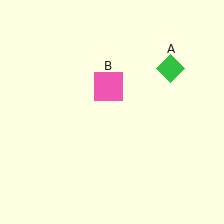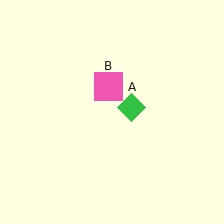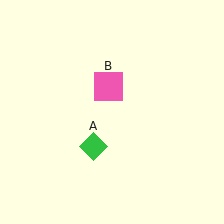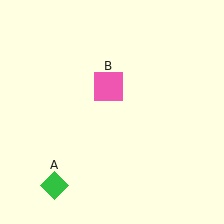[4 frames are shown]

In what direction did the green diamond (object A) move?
The green diamond (object A) moved down and to the left.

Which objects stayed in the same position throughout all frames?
Pink square (object B) remained stationary.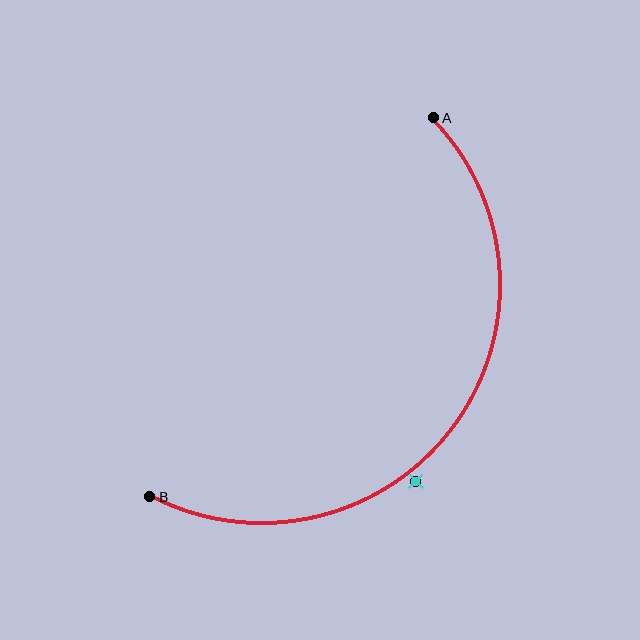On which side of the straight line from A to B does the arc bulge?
The arc bulges below and to the right of the straight line connecting A and B.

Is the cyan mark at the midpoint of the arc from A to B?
No — the cyan mark does not lie on the arc at all. It sits slightly outside the curve.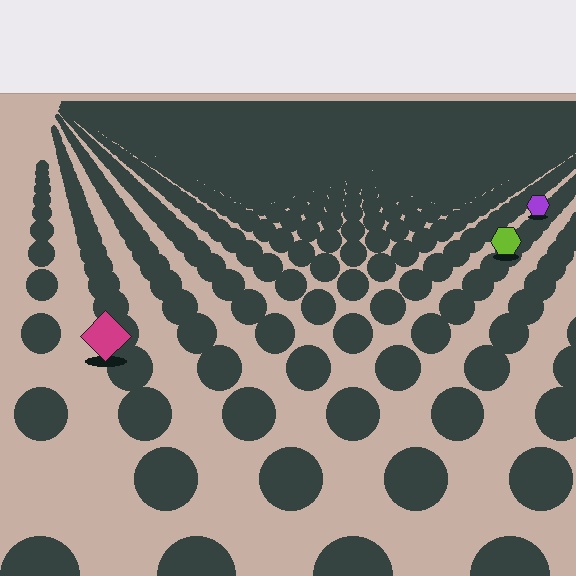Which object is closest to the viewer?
The magenta diamond is closest. The texture marks near it are larger and more spread out.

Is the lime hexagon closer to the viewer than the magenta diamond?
No. The magenta diamond is closer — you can tell from the texture gradient: the ground texture is coarser near it.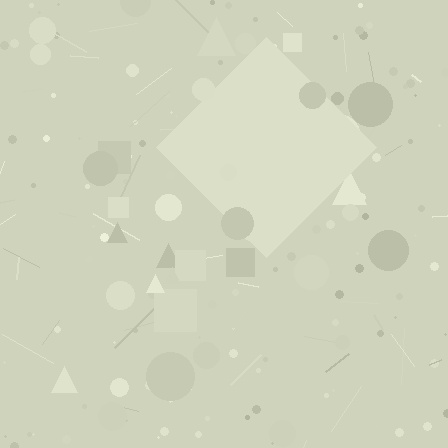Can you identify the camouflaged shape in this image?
The camouflaged shape is a diamond.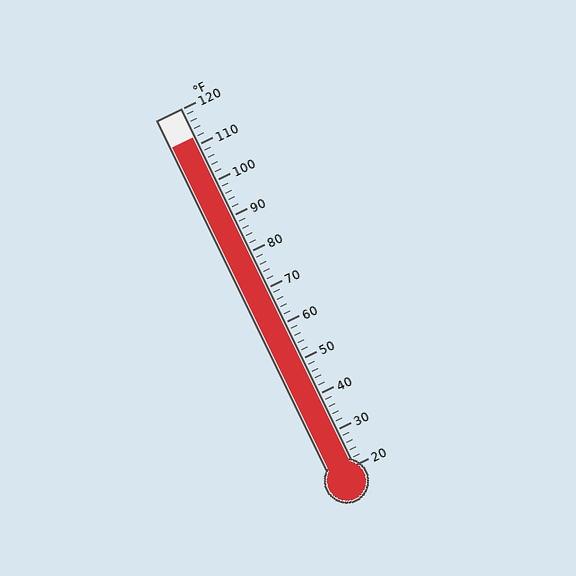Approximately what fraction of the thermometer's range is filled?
The thermometer is filled to approximately 90% of its range.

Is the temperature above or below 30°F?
The temperature is above 30°F.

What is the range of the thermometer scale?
The thermometer scale ranges from 20°F to 120°F.